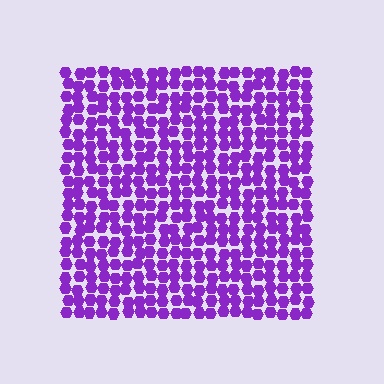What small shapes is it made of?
It is made of small hexagons.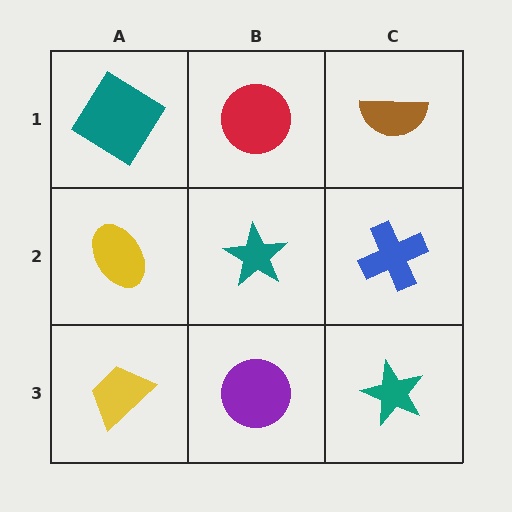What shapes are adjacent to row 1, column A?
A yellow ellipse (row 2, column A), a red circle (row 1, column B).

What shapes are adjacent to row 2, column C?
A brown semicircle (row 1, column C), a teal star (row 3, column C), a teal star (row 2, column B).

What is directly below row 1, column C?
A blue cross.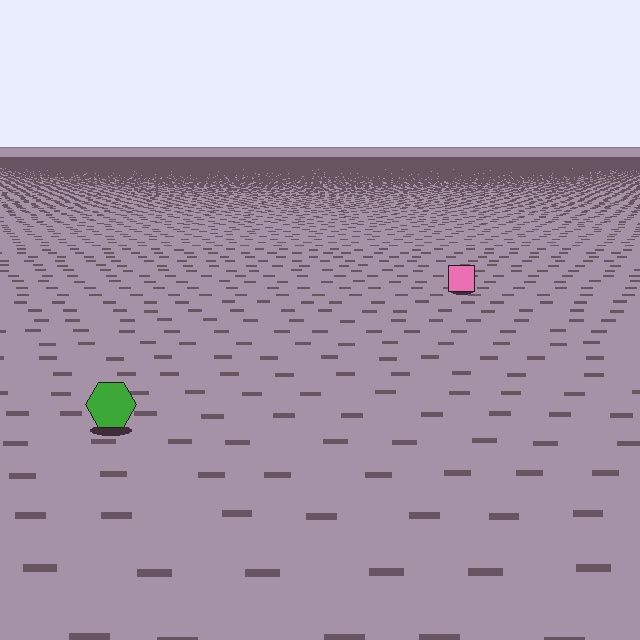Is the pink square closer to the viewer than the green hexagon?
No. The green hexagon is closer — you can tell from the texture gradient: the ground texture is coarser near it.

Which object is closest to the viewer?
The green hexagon is closest. The texture marks near it are larger and more spread out.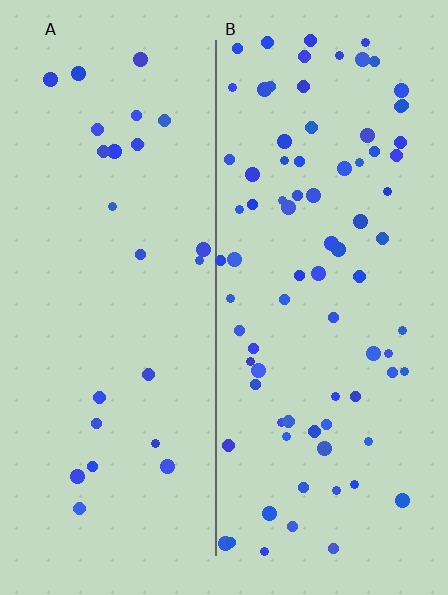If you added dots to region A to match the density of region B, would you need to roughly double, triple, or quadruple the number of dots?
Approximately triple.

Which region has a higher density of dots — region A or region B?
B (the right).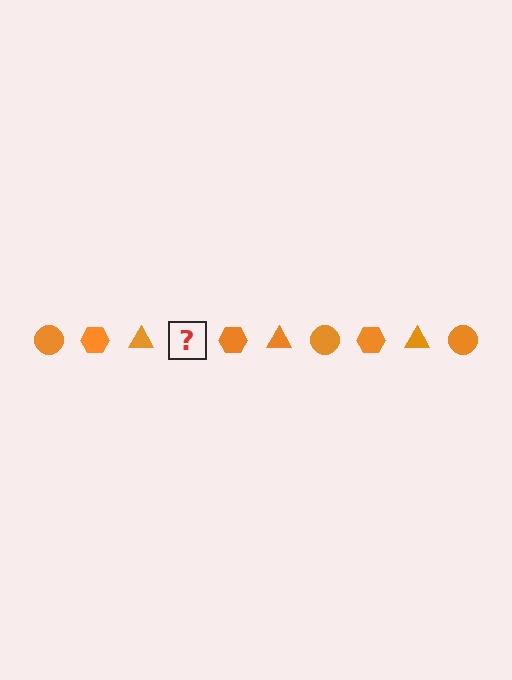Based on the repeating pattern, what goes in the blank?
The blank should be an orange circle.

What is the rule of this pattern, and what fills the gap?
The rule is that the pattern cycles through circle, hexagon, triangle shapes in orange. The gap should be filled with an orange circle.